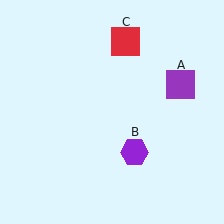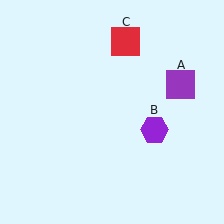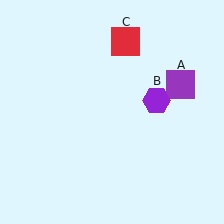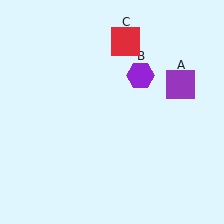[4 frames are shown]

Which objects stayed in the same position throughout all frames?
Purple square (object A) and red square (object C) remained stationary.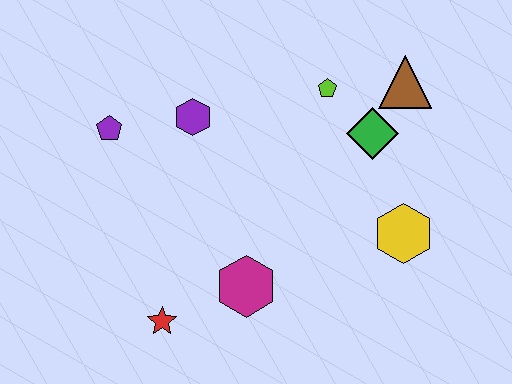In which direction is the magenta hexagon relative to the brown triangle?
The magenta hexagon is below the brown triangle.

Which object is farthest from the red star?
The brown triangle is farthest from the red star.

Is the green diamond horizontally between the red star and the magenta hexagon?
No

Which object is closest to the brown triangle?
The green diamond is closest to the brown triangle.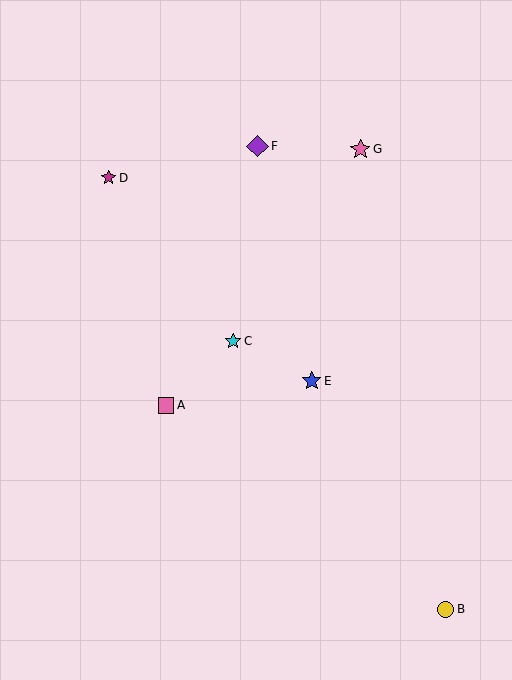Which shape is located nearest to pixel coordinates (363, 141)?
The pink star (labeled G) at (360, 149) is nearest to that location.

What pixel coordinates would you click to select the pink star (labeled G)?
Click at (360, 149) to select the pink star G.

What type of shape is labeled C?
Shape C is a cyan star.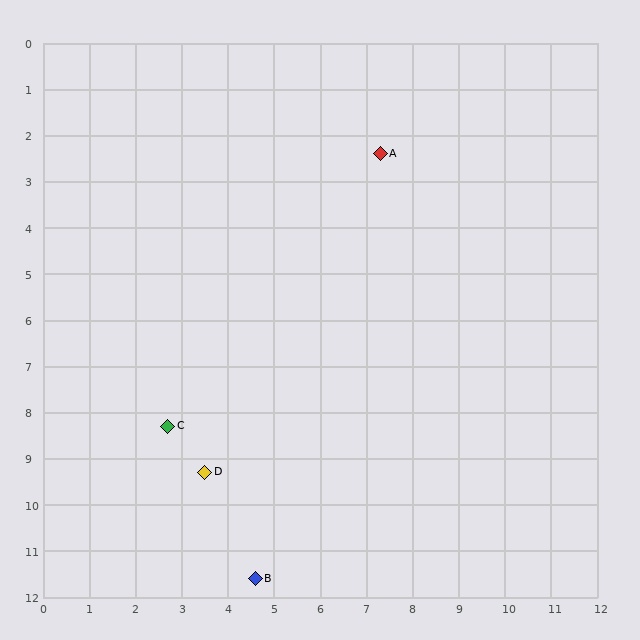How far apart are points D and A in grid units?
Points D and A are about 7.9 grid units apart.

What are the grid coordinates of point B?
Point B is at approximately (4.6, 11.6).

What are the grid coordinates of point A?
Point A is at approximately (7.3, 2.4).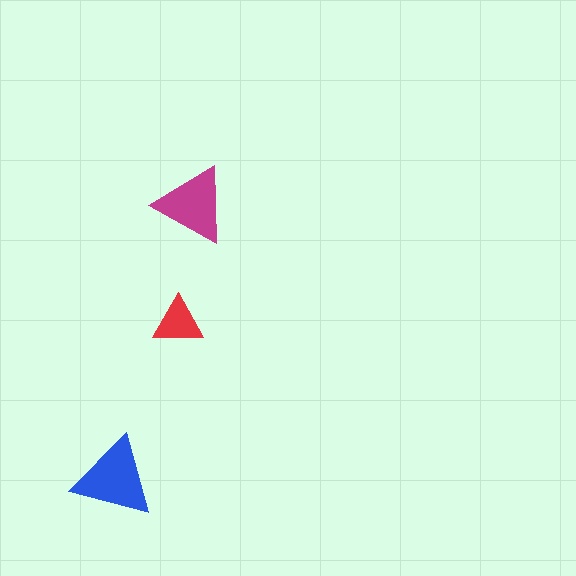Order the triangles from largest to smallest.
the blue one, the magenta one, the red one.